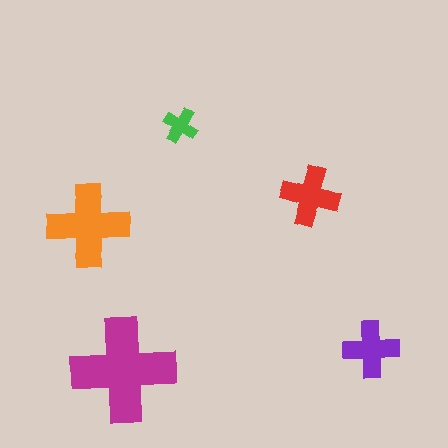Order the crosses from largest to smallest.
the magenta one, the orange one, the red one, the purple one, the green one.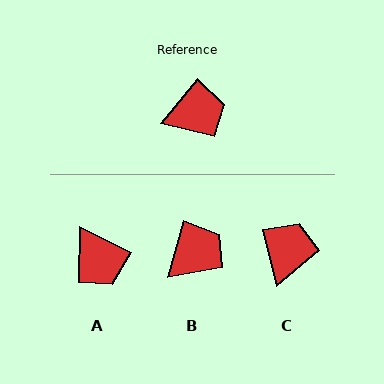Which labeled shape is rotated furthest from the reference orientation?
A, about 78 degrees away.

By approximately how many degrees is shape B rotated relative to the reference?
Approximately 23 degrees counter-clockwise.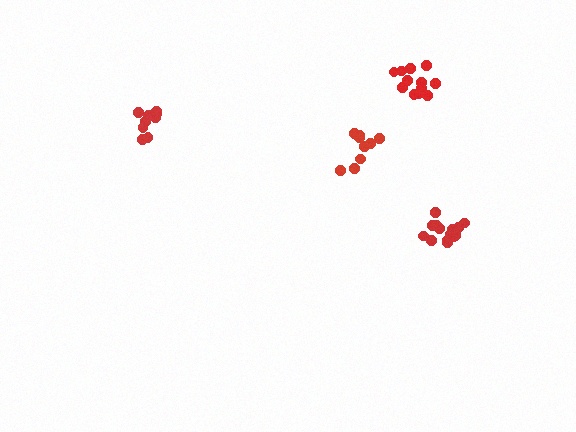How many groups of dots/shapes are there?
There are 4 groups.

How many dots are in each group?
Group 1: 12 dots, Group 2: 10 dots, Group 3: 10 dots, Group 4: 15 dots (47 total).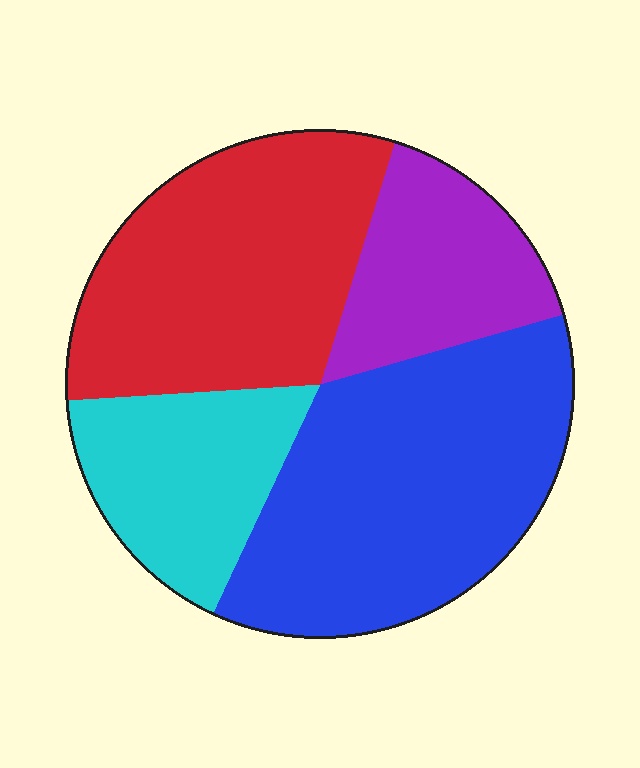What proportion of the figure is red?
Red covers 31% of the figure.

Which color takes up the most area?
Blue, at roughly 35%.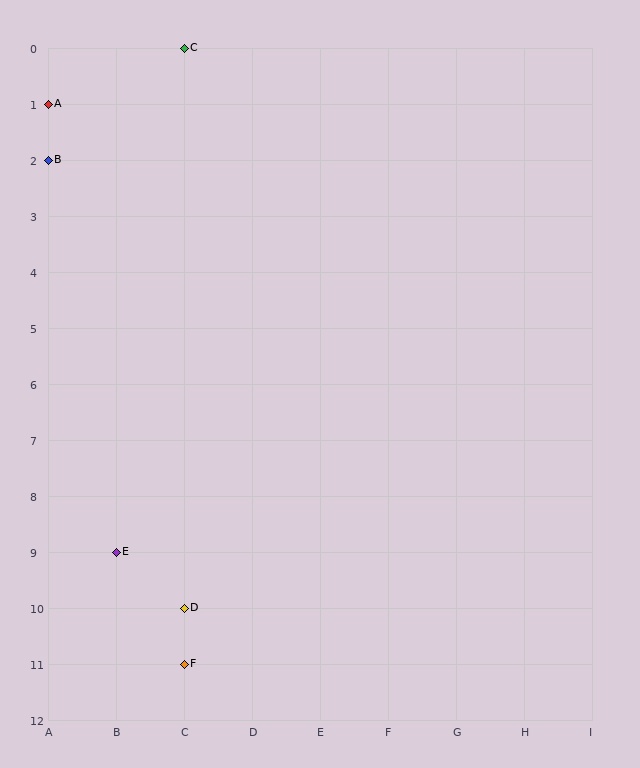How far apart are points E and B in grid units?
Points E and B are 1 column and 7 rows apart (about 7.1 grid units diagonally).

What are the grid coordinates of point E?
Point E is at grid coordinates (B, 9).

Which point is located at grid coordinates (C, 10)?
Point D is at (C, 10).